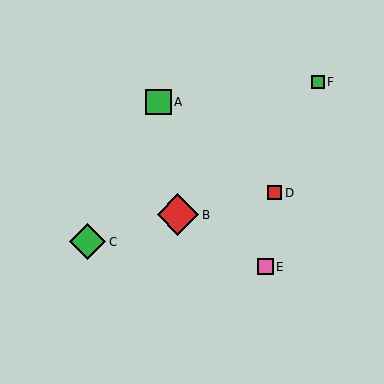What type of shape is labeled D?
Shape D is a red square.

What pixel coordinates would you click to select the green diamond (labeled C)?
Click at (88, 242) to select the green diamond C.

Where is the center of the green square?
The center of the green square is at (318, 82).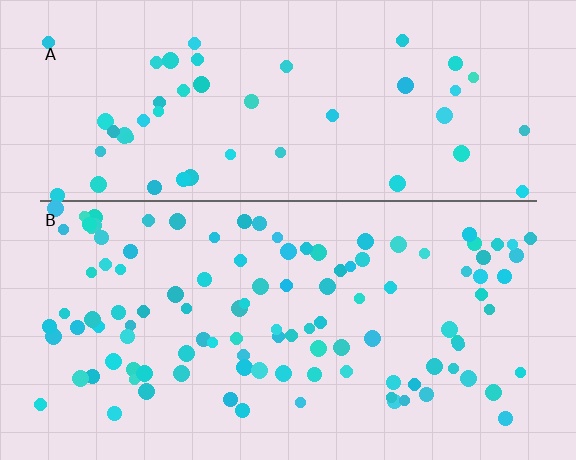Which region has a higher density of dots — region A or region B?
B (the bottom).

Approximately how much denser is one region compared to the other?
Approximately 2.2× — region B over region A.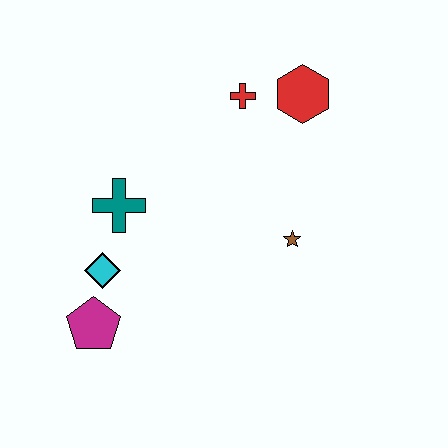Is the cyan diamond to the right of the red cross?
No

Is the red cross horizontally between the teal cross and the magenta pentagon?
No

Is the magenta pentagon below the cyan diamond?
Yes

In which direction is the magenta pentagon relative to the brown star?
The magenta pentagon is to the left of the brown star.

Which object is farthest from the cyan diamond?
The red hexagon is farthest from the cyan diamond.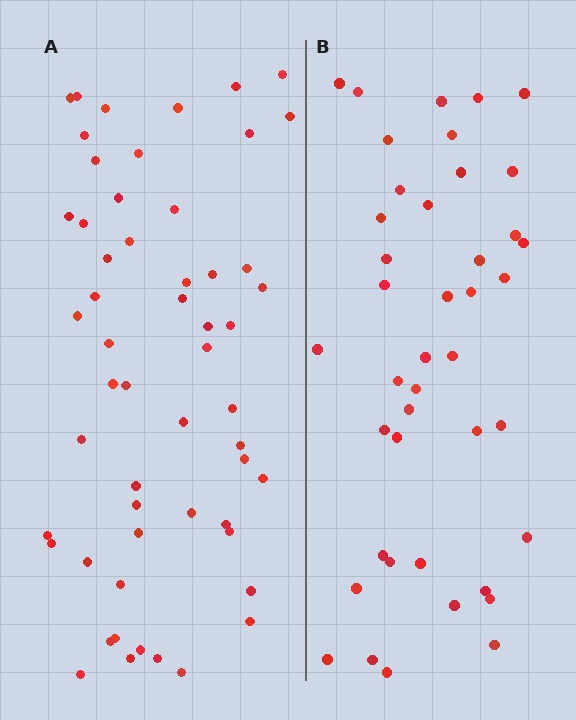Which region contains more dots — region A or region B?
Region A (the left region) has more dots.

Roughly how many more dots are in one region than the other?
Region A has approximately 15 more dots than region B.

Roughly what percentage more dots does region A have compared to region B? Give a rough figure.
About 30% more.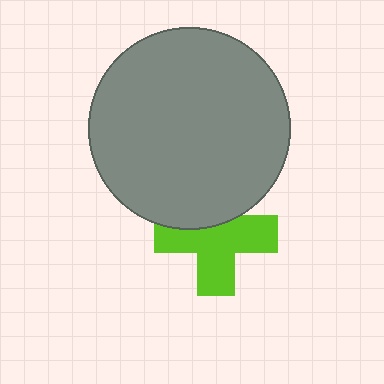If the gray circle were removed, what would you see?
You would see the complete lime cross.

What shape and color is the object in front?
The object in front is a gray circle.